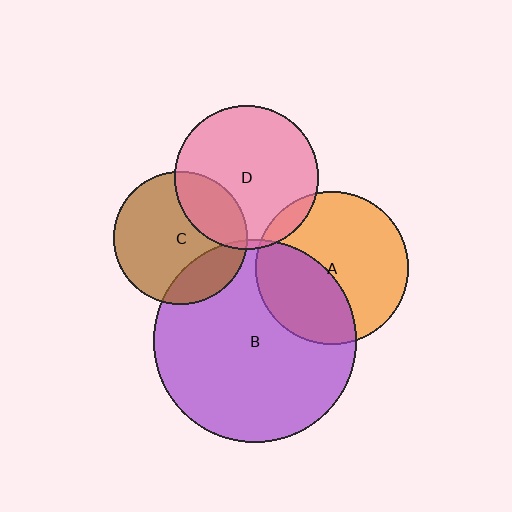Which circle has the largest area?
Circle B (purple).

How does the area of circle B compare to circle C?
Approximately 2.3 times.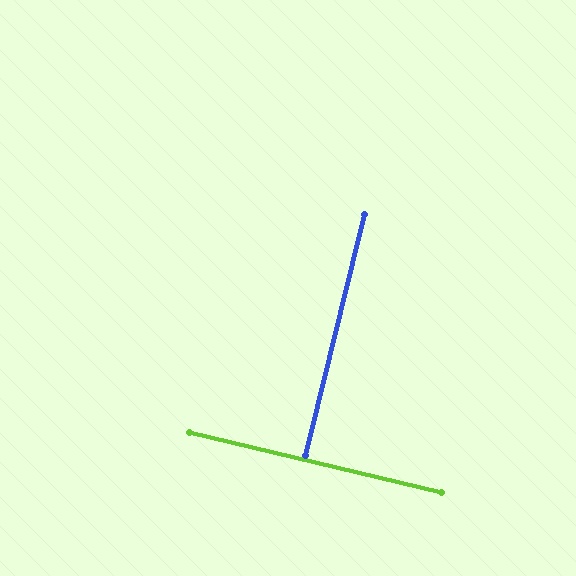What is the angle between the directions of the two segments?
Approximately 90 degrees.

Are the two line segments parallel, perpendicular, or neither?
Perpendicular — they meet at approximately 90°.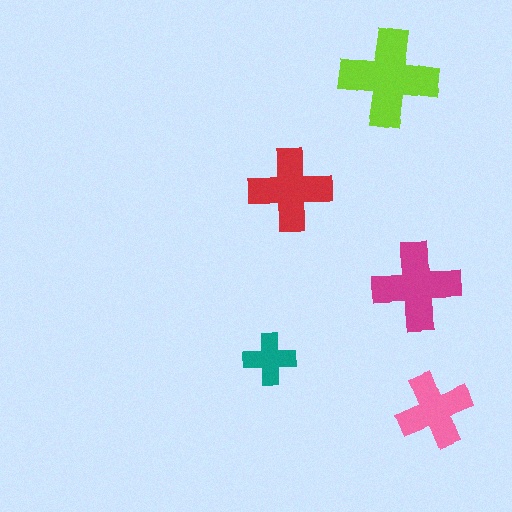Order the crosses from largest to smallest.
the lime one, the magenta one, the red one, the pink one, the teal one.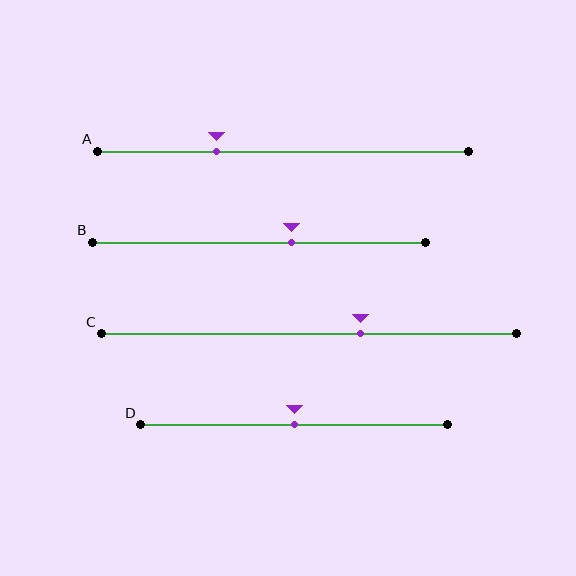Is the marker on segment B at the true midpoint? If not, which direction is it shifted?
No, the marker on segment B is shifted to the right by about 10% of the segment length.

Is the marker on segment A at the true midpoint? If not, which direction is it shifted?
No, the marker on segment A is shifted to the left by about 18% of the segment length.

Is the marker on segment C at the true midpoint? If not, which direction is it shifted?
No, the marker on segment C is shifted to the right by about 13% of the segment length.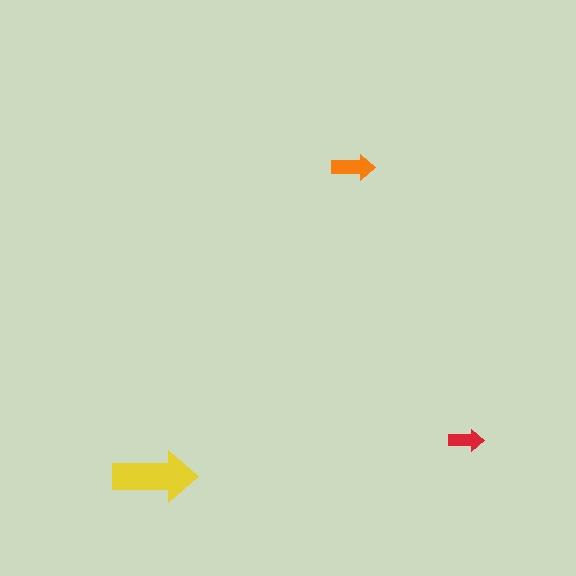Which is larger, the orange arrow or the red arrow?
The orange one.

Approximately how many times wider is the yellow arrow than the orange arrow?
About 2 times wider.